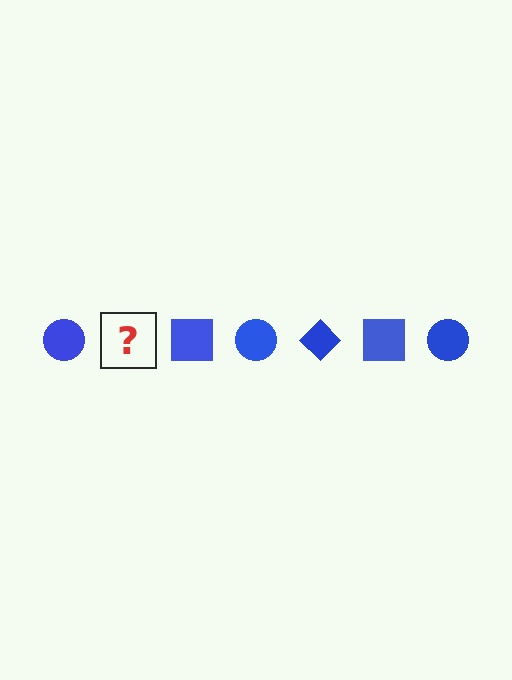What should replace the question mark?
The question mark should be replaced with a blue diamond.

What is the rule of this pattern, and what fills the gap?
The rule is that the pattern cycles through circle, diamond, square shapes in blue. The gap should be filled with a blue diamond.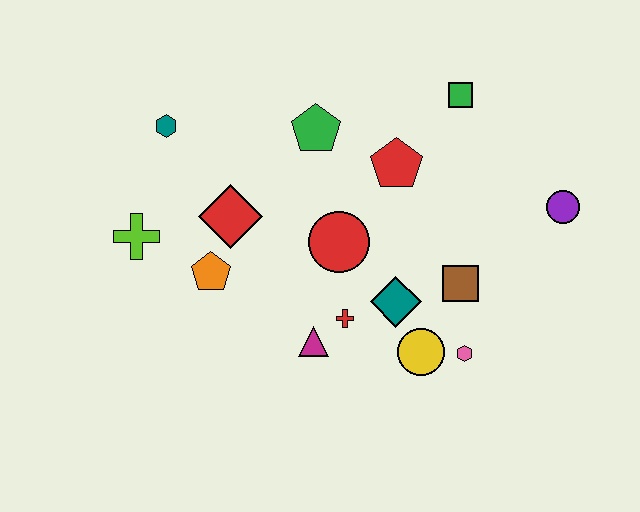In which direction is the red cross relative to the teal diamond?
The red cross is to the left of the teal diamond.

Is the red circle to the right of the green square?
No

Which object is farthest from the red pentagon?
The lime cross is farthest from the red pentagon.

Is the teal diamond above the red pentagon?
No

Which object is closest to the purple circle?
The brown square is closest to the purple circle.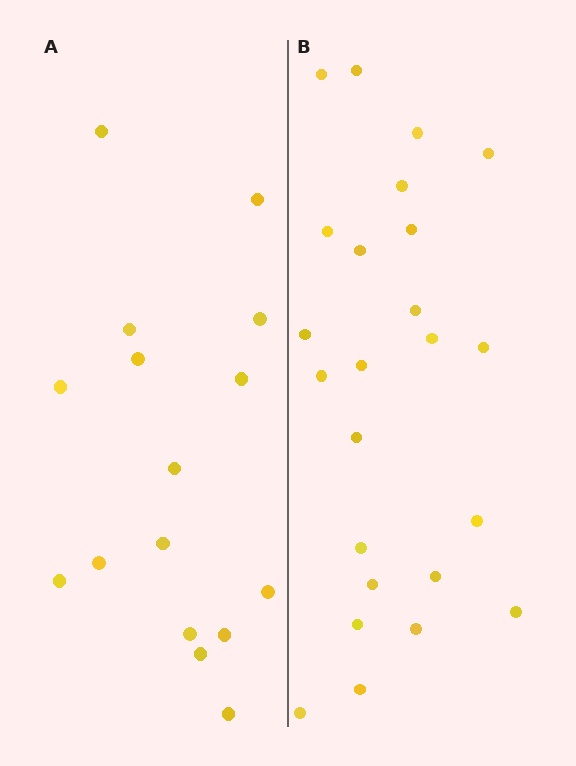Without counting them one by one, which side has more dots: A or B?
Region B (the right region) has more dots.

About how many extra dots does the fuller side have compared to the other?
Region B has roughly 8 or so more dots than region A.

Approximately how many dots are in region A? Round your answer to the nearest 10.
About 20 dots. (The exact count is 16, which rounds to 20.)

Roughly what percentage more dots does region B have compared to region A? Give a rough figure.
About 50% more.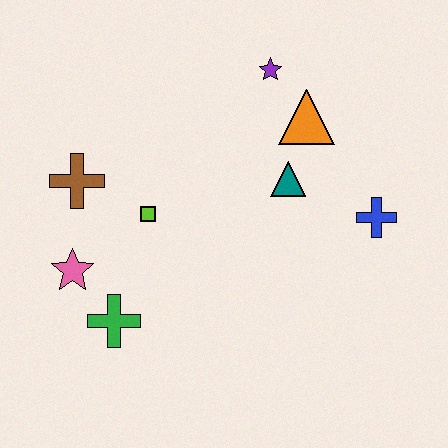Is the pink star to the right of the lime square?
No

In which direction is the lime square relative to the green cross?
The lime square is above the green cross.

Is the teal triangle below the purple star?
Yes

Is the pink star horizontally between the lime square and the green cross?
No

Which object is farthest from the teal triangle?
The pink star is farthest from the teal triangle.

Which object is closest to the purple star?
The orange triangle is closest to the purple star.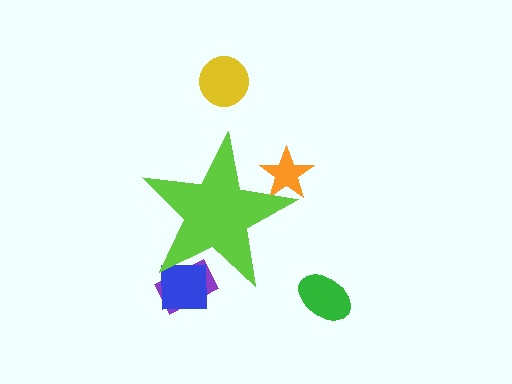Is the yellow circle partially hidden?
No, the yellow circle is fully visible.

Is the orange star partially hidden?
Yes, the orange star is partially hidden behind the lime star.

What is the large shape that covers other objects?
A lime star.